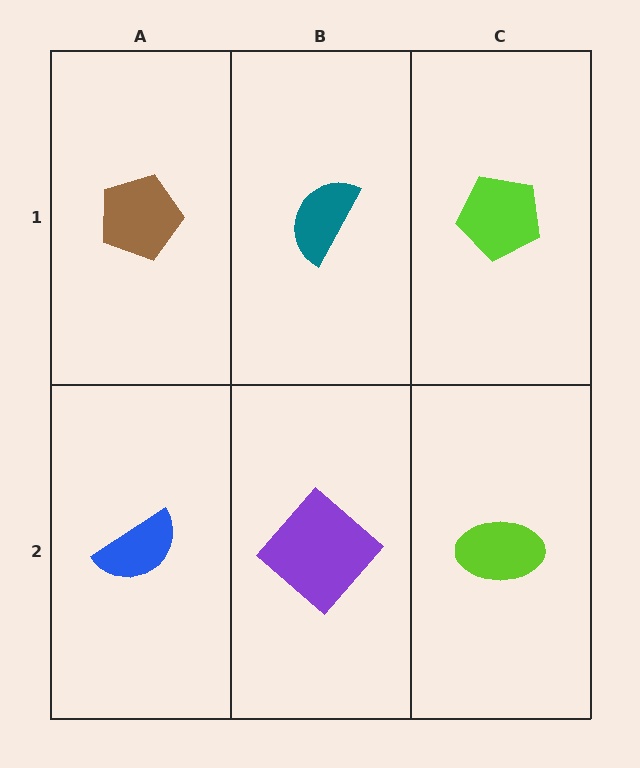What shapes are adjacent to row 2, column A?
A brown pentagon (row 1, column A), a purple diamond (row 2, column B).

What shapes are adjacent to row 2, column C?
A lime pentagon (row 1, column C), a purple diamond (row 2, column B).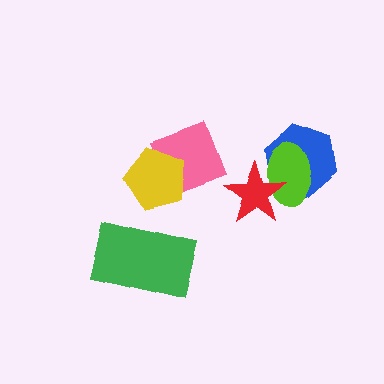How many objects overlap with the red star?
2 objects overlap with the red star.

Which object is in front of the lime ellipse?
The red star is in front of the lime ellipse.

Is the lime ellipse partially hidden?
Yes, it is partially covered by another shape.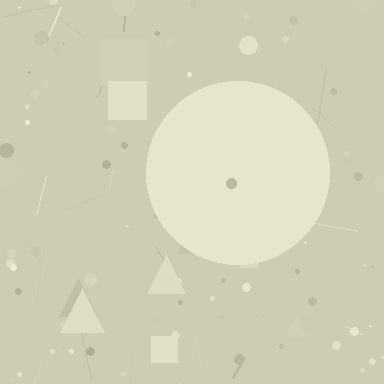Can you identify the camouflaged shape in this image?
The camouflaged shape is a circle.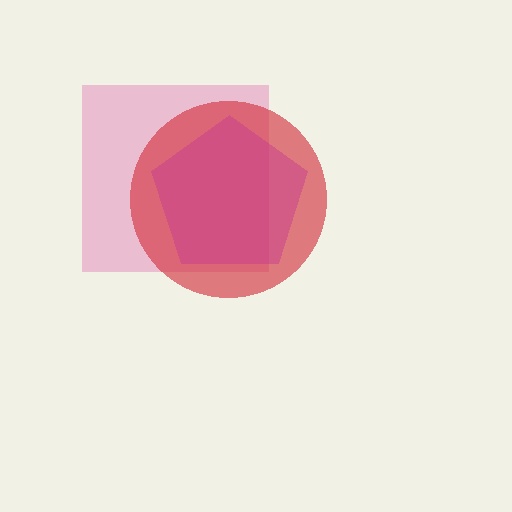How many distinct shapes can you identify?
There are 3 distinct shapes: a pink square, a red circle, a magenta pentagon.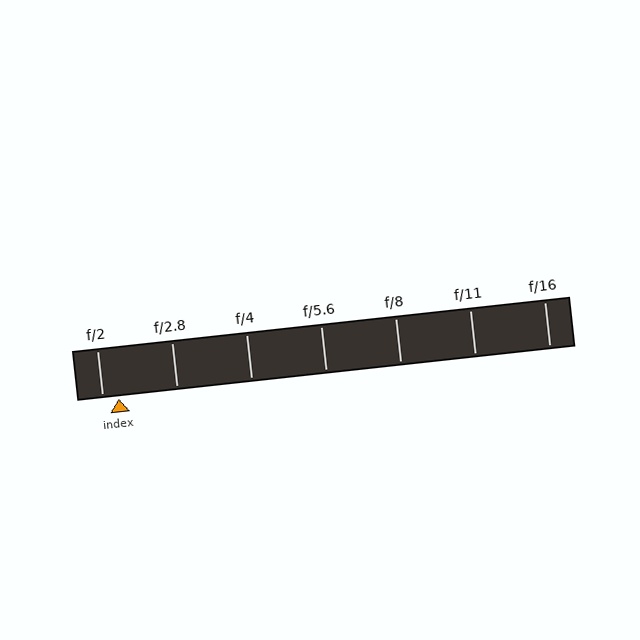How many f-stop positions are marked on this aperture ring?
There are 7 f-stop positions marked.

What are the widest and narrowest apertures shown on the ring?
The widest aperture shown is f/2 and the narrowest is f/16.